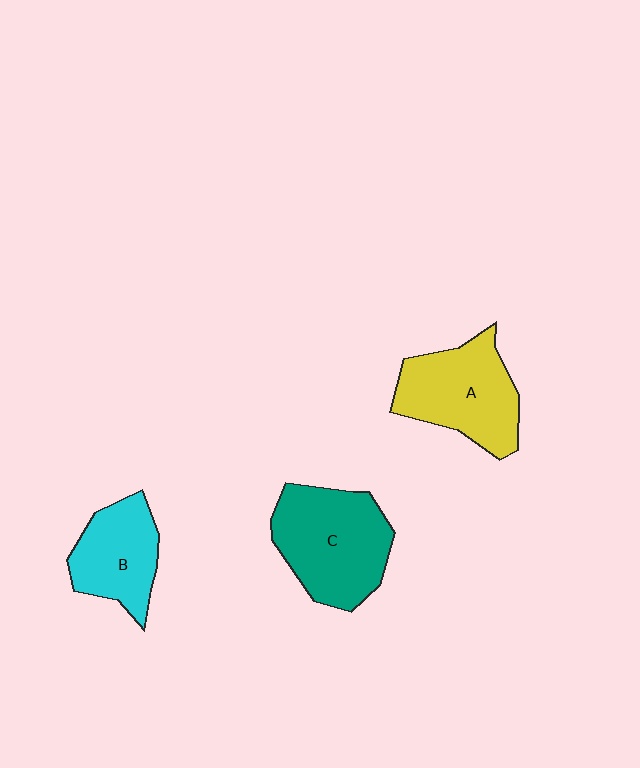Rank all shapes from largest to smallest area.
From largest to smallest: C (teal), A (yellow), B (cyan).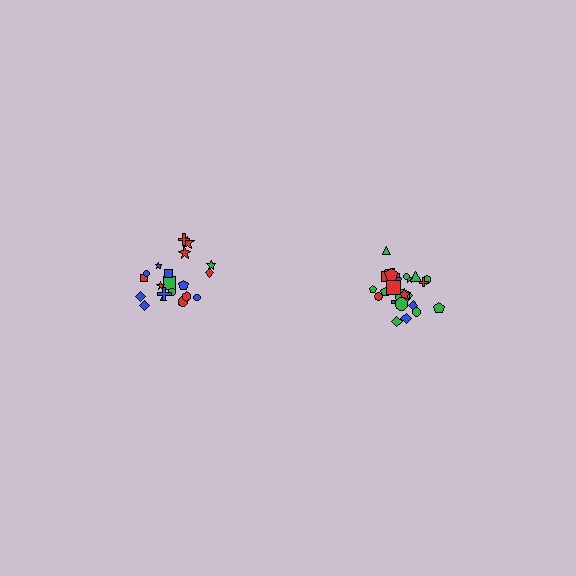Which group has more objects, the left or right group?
The right group.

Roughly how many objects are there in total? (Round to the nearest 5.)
Roughly 45 objects in total.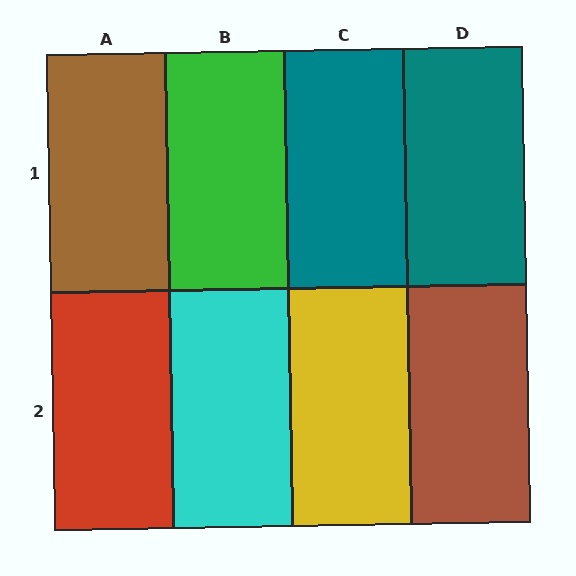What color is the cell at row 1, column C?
Teal.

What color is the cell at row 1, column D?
Teal.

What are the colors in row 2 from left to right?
Red, cyan, yellow, brown.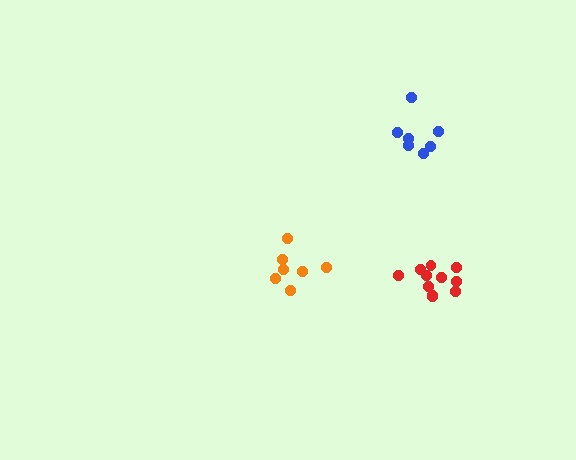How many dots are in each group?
Group 1: 7 dots, Group 2: 7 dots, Group 3: 11 dots (25 total).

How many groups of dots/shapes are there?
There are 3 groups.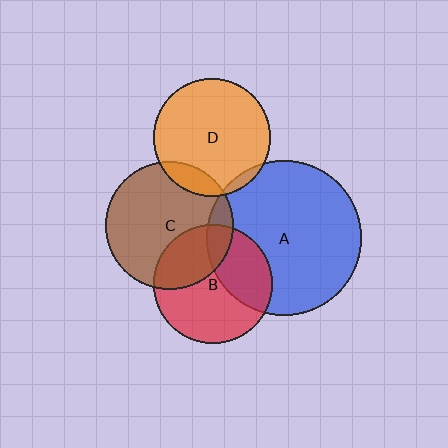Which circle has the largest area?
Circle A (blue).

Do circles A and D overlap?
Yes.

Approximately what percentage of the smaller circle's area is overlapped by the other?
Approximately 5%.